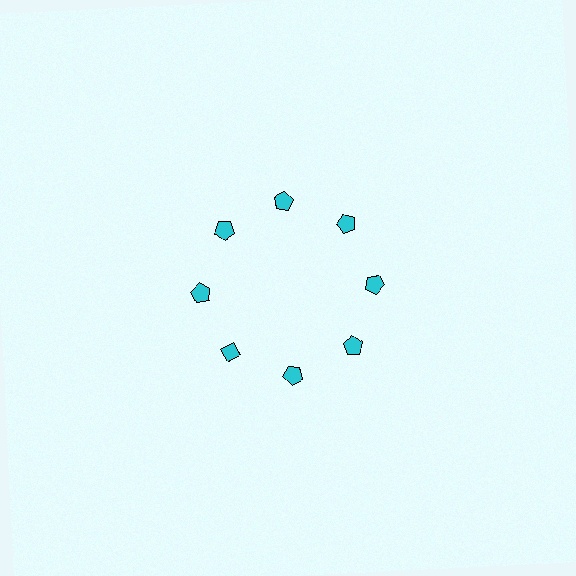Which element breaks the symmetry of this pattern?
The cyan diamond at roughly the 8 o'clock position breaks the symmetry. All other shapes are cyan pentagons.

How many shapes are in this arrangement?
There are 8 shapes arranged in a ring pattern.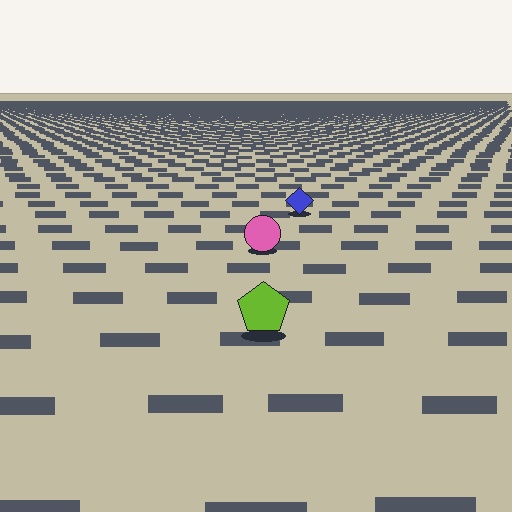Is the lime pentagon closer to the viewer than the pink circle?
Yes. The lime pentagon is closer — you can tell from the texture gradient: the ground texture is coarser near it.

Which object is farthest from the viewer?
The blue diamond is farthest from the viewer. It appears smaller and the ground texture around it is denser.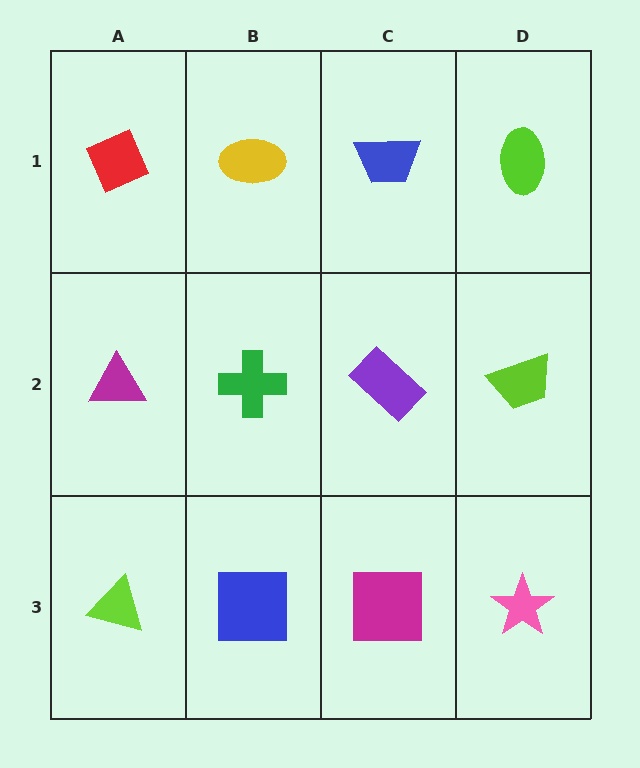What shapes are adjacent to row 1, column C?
A purple rectangle (row 2, column C), a yellow ellipse (row 1, column B), a lime ellipse (row 1, column D).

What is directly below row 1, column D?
A lime trapezoid.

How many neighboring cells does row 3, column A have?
2.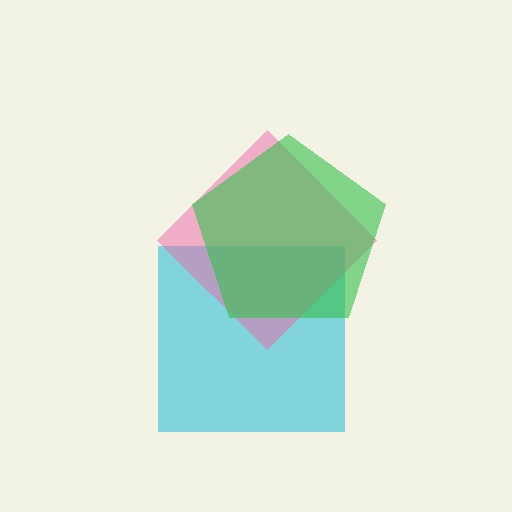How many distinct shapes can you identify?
There are 3 distinct shapes: a cyan square, a pink diamond, a green pentagon.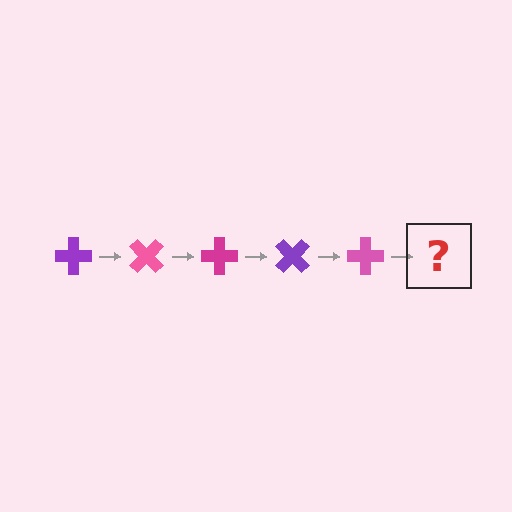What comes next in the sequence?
The next element should be a magenta cross, rotated 225 degrees from the start.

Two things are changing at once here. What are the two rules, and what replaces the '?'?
The two rules are that it rotates 45 degrees each step and the color cycles through purple, pink, and magenta. The '?' should be a magenta cross, rotated 225 degrees from the start.